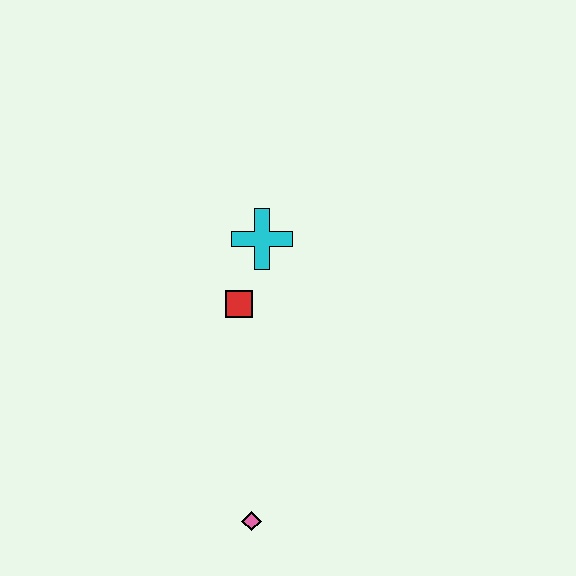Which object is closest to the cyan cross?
The red square is closest to the cyan cross.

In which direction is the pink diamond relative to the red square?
The pink diamond is below the red square.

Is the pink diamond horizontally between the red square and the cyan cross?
Yes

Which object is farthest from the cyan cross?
The pink diamond is farthest from the cyan cross.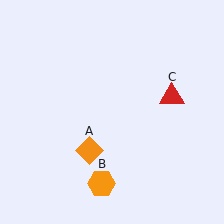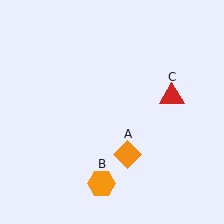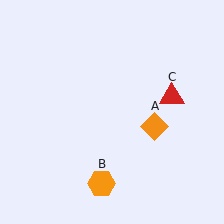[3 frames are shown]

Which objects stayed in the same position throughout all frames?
Orange hexagon (object B) and red triangle (object C) remained stationary.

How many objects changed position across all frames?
1 object changed position: orange diamond (object A).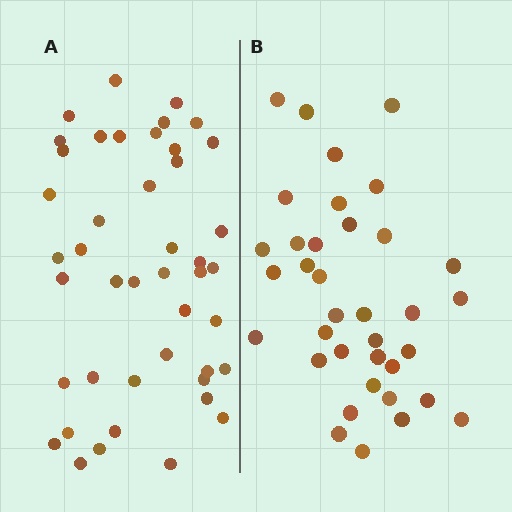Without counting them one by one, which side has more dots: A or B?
Region A (the left region) has more dots.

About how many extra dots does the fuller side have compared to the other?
Region A has roughly 8 or so more dots than region B.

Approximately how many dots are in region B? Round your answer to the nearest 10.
About 40 dots. (The exact count is 36, which rounds to 40.)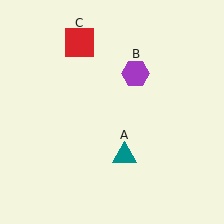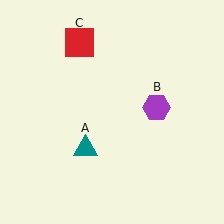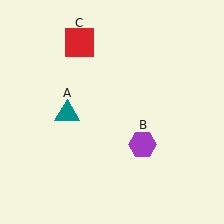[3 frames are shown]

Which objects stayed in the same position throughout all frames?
Red square (object C) remained stationary.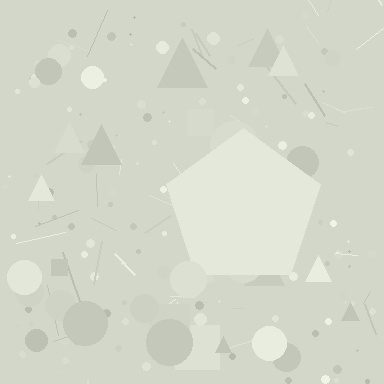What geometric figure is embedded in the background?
A pentagon is embedded in the background.